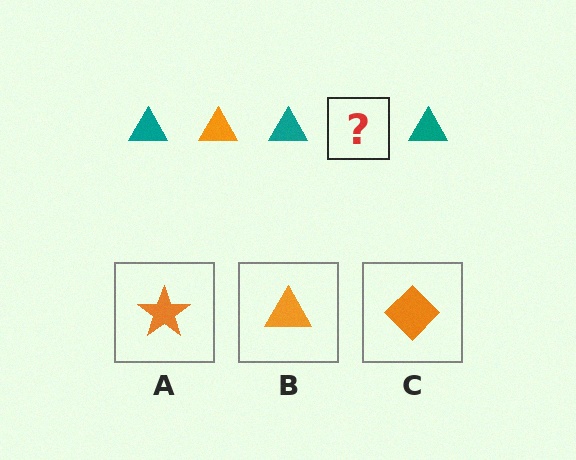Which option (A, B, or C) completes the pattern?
B.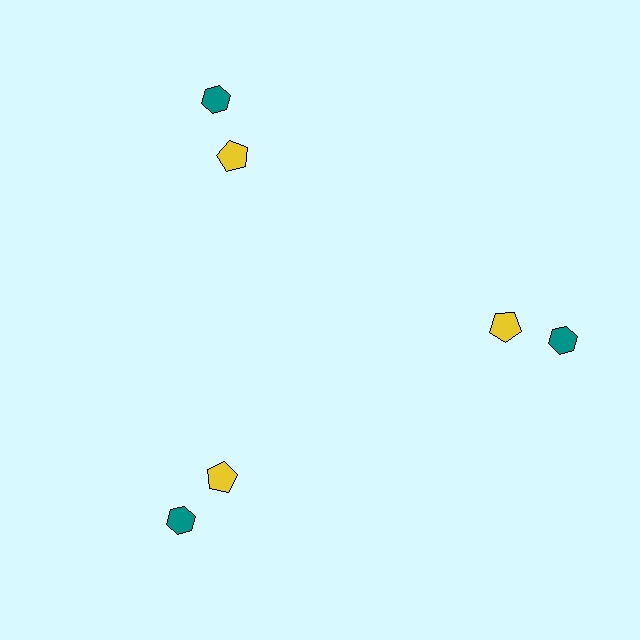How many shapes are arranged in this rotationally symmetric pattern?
There are 6 shapes, arranged in 3 groups of 2.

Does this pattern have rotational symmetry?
Yes, this pattern has 3-fold rotational symmetry. It looks the same after rotating 120 degrees around the center.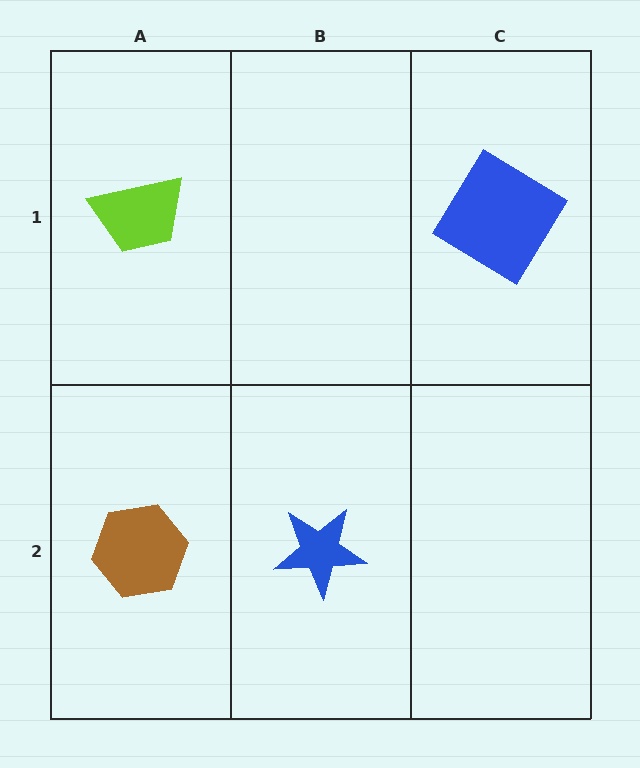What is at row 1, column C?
A blue diamond.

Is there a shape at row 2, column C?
No, that cell is empty.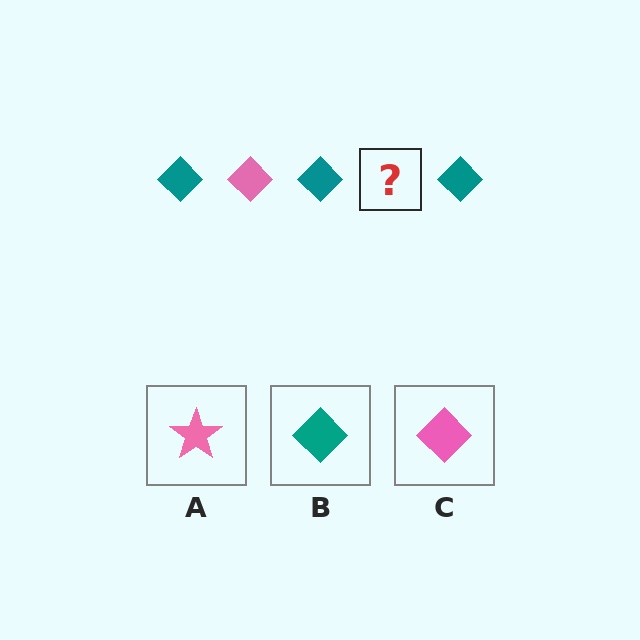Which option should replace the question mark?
Option C.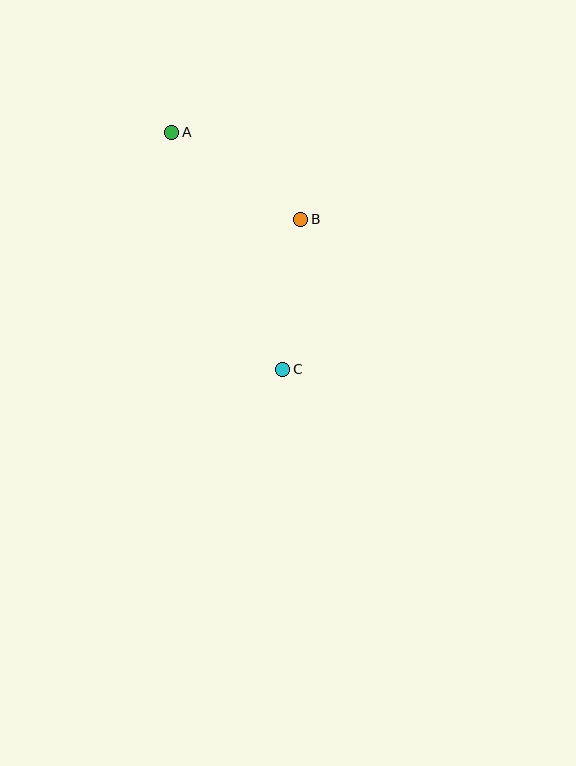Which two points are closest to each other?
Points B and C are closest to each other.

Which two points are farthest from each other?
Points A and C are farthest from each other.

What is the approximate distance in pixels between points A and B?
The distance between A and B is approximately 156 pixels.